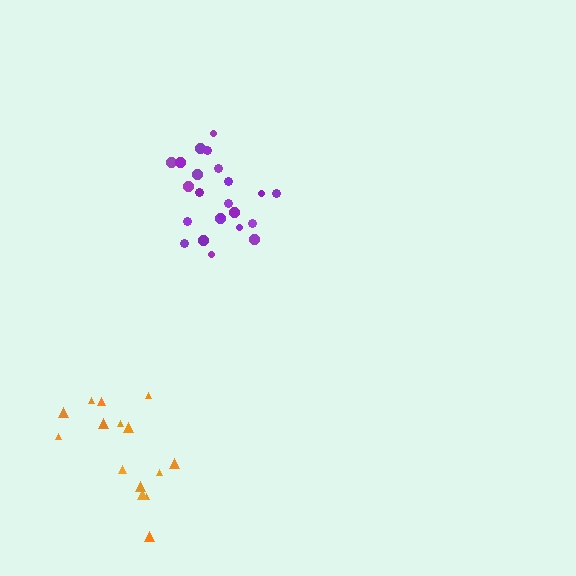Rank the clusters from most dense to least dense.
purple, orange.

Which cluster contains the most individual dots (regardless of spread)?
Purple (23).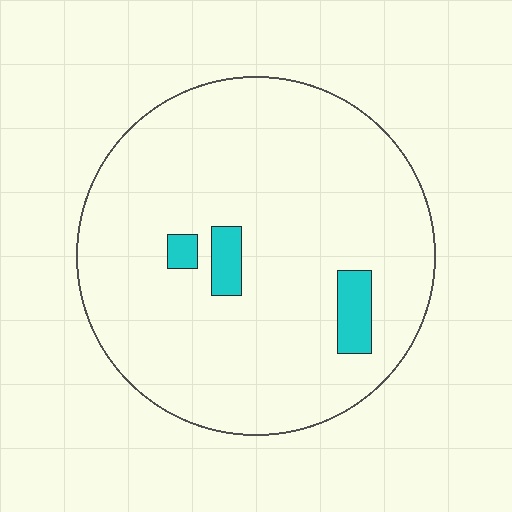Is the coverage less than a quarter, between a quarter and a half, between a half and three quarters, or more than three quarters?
Less than a quarter.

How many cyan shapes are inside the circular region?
3.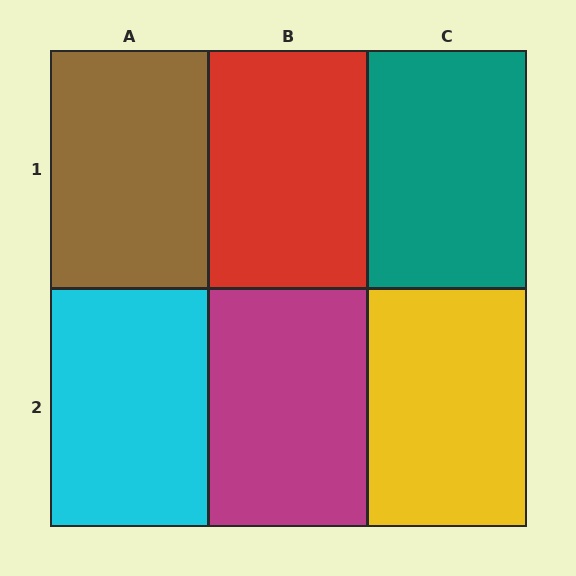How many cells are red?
1 cell is red.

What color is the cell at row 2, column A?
Cyan.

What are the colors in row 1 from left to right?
Brown, red, teal.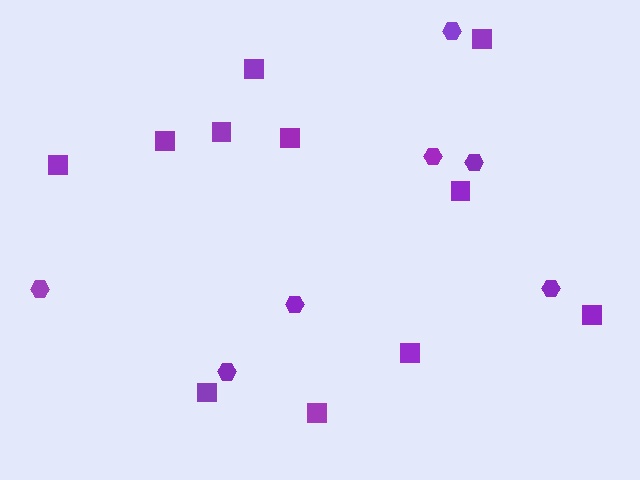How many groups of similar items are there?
There are 2 groups: one group of squares (11) and one group of hexagons (7).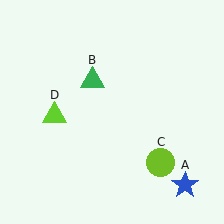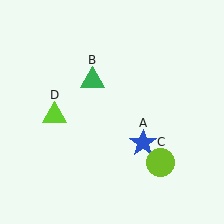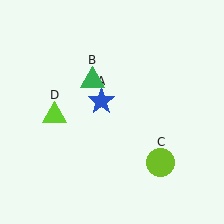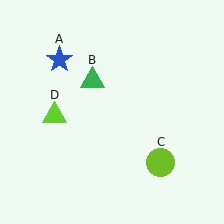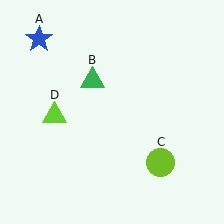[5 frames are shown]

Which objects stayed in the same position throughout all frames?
Green triangle (object B) and lime circle (object C) and lime triangle (object D) remained stationary.